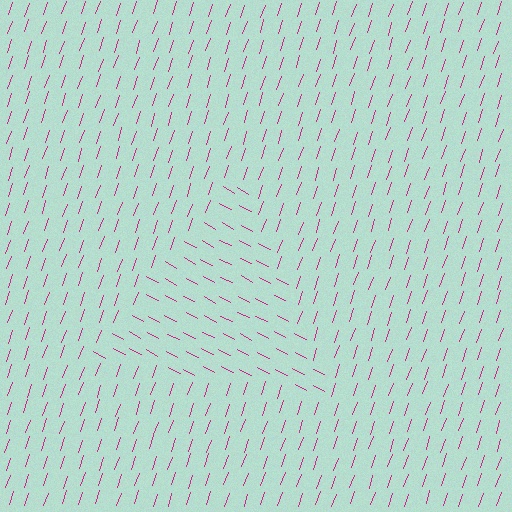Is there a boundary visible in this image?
Yes, there is a texture boundary formed by a change in line orientation.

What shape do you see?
I see a triangle.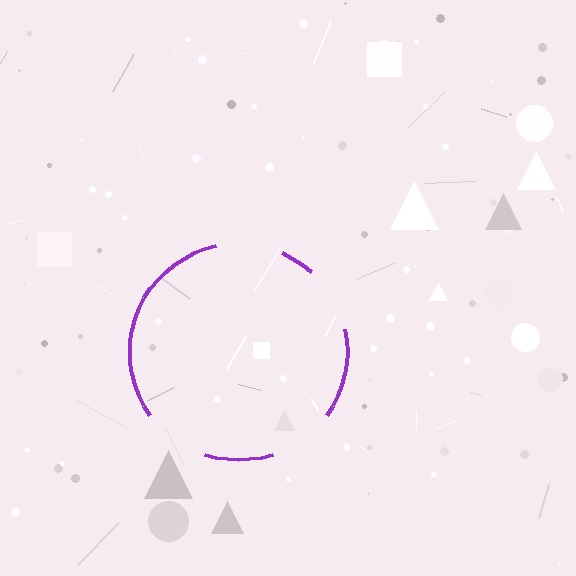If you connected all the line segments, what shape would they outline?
They would outline a circle.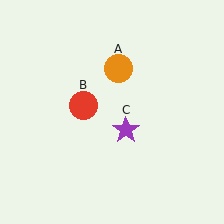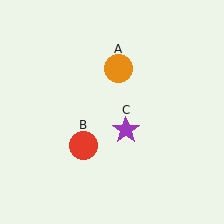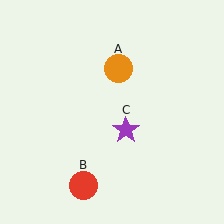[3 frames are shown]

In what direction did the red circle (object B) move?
The red circle (object B) moved down.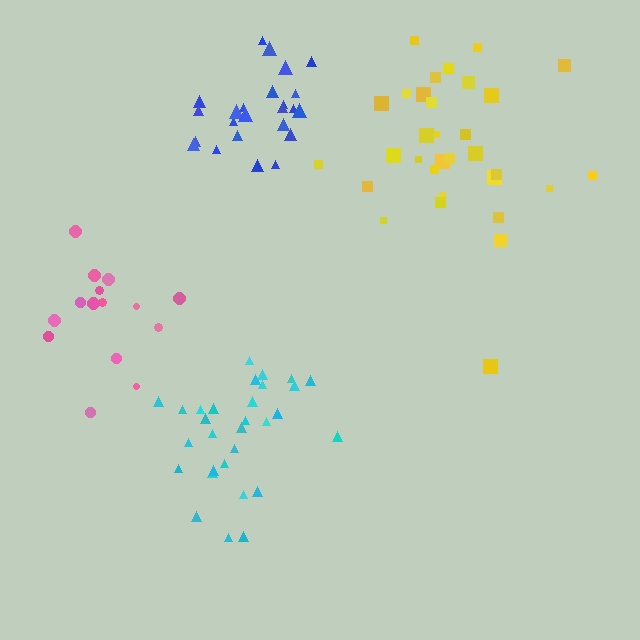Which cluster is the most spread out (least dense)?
Yellow.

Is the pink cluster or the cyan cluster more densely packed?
Cyan.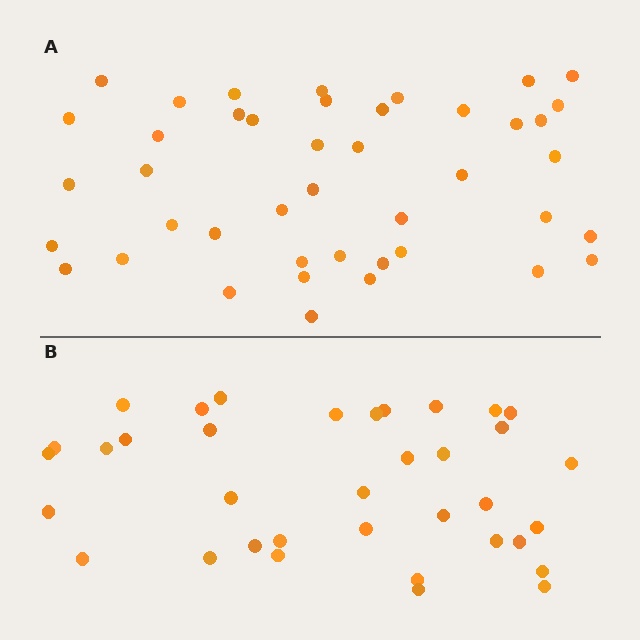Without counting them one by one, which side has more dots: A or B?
Region A (the top region) has more dots.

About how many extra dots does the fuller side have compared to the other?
Region A has roughly 8 or so more dots than region B.